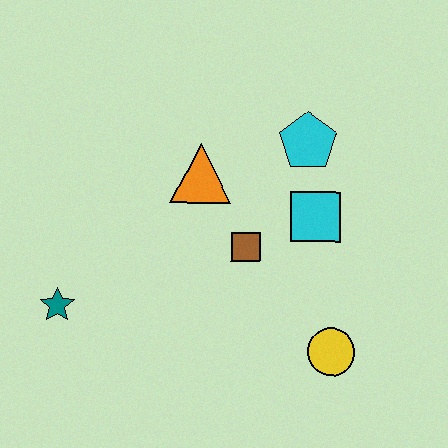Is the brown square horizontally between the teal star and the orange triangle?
No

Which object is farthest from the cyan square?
The teal star is farthest from the cyan square.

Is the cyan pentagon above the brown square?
Yes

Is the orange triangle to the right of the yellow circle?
No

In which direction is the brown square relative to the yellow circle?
The brown square is above the yellow circle.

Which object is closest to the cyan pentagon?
The cyan square is closest to the cyan pentagon.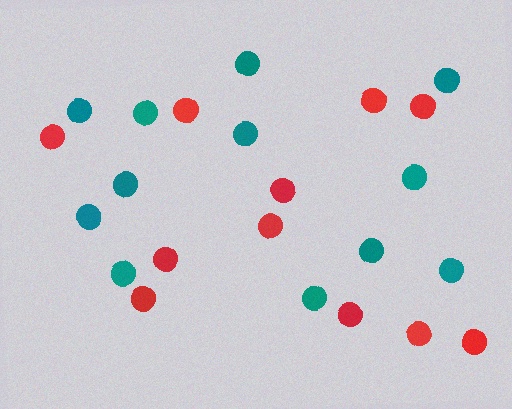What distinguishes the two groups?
There are 2 groups: one group of red circles (11) and one group of teal circles (12).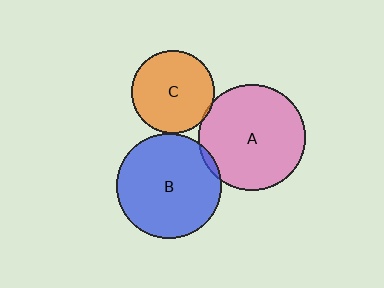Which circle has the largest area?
Circle A (pink).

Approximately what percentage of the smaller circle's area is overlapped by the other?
Approximately 5%.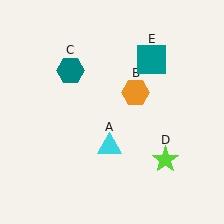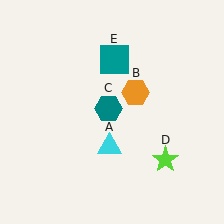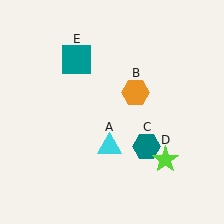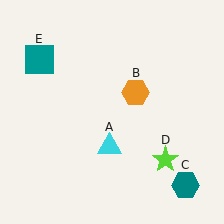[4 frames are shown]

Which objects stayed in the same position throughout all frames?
Cyan triangle (object A) and orange hexagon (object B) and lime star (object D) remained stationary.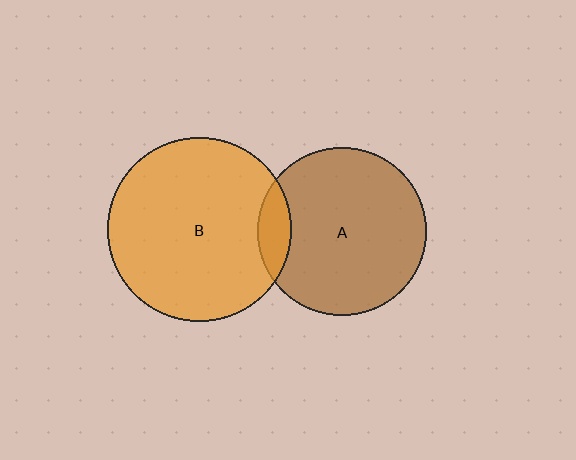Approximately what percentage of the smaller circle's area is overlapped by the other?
Approximately 10%.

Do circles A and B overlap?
Yes.